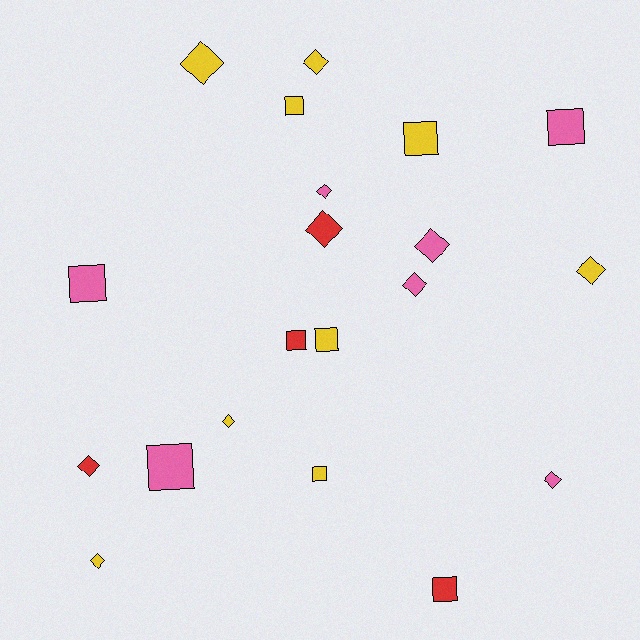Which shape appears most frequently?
Diamond, with 11 objects.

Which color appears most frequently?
Yellow, with 9 objects.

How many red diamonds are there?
There are 2 red diamonds.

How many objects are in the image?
There are 20 objects.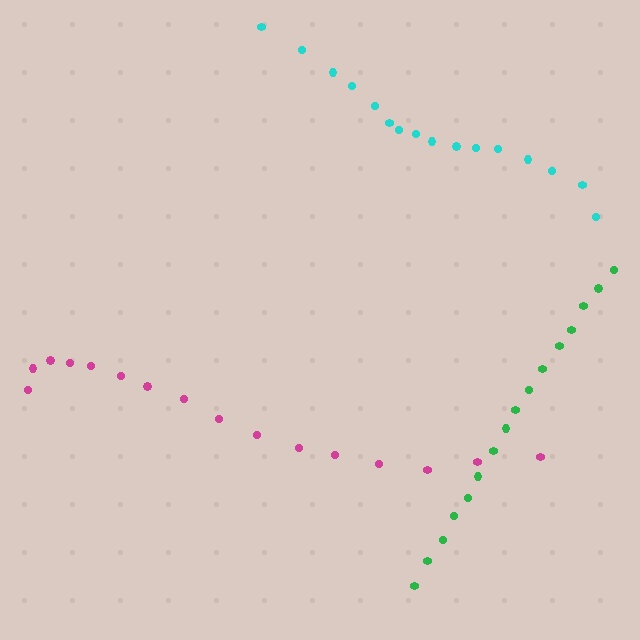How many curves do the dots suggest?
There are 3 distinct paths.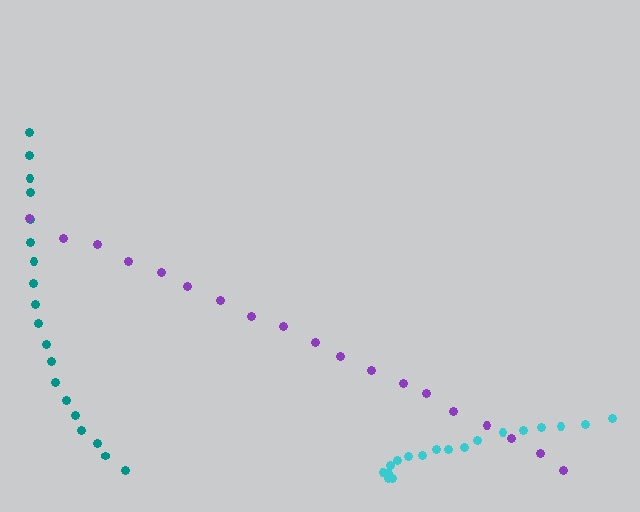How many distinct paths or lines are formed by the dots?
There are 3 distinct paths.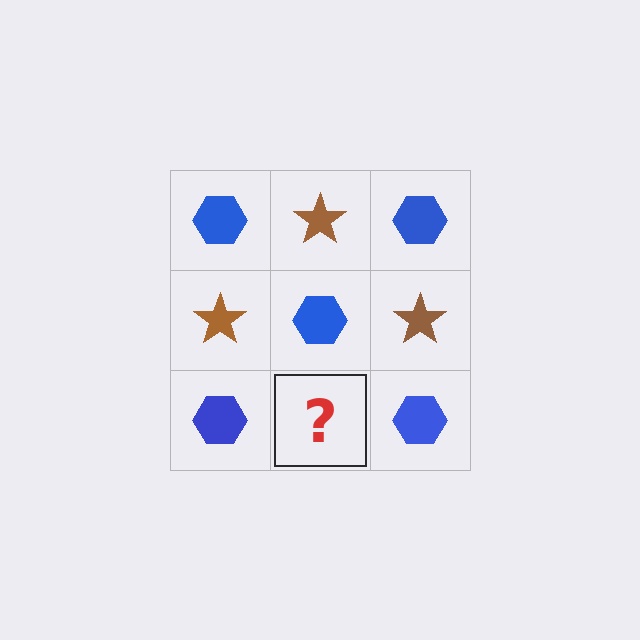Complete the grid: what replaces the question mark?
The question mark should be replaced with a brown star.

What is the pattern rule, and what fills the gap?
The rule is that it alternates blue hexagon and brown star in a checkerboard pattern. The gap should be filled with a brown star.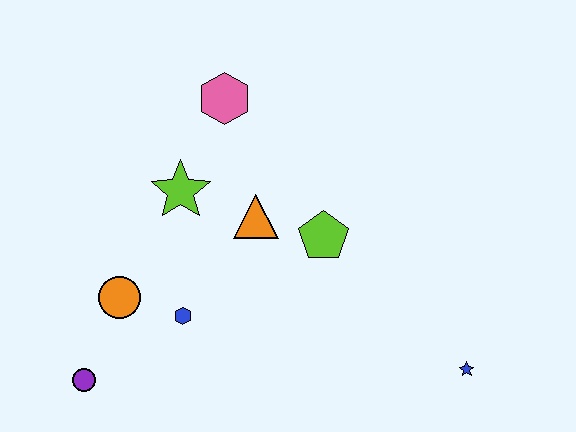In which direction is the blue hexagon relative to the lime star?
The blue hexagon is below the lime star.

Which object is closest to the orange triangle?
The lime pentagon is closest to the orange triangle.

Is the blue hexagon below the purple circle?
No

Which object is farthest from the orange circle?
The blue star is farthest from the orange circle.